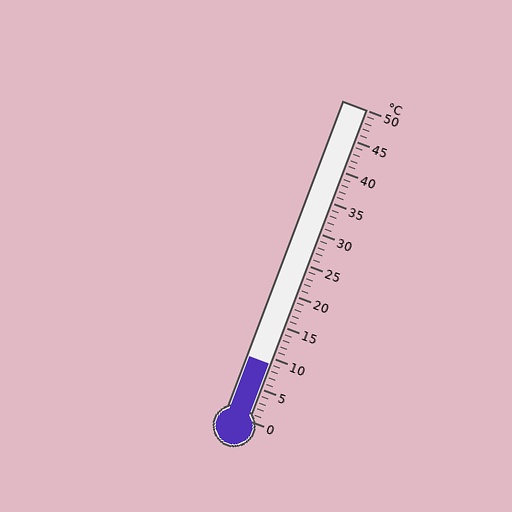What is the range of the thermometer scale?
The thermometer scale ranges from 0°C to 50°C.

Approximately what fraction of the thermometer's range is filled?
The thermometer is filled to approximately 20% of its range.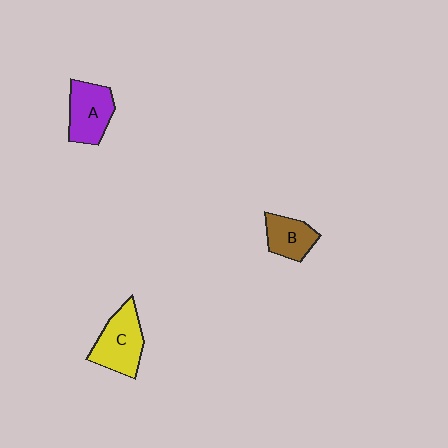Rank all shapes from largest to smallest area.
From largest to smallest: C (yellow), A (purple), B (brown).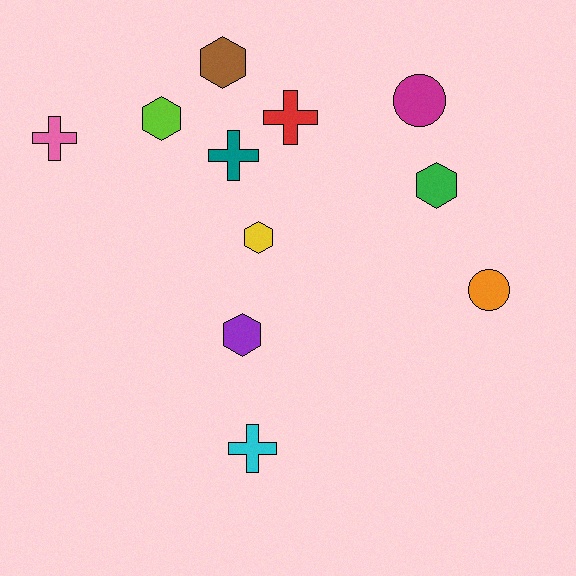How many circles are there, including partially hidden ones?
There are 2 circles.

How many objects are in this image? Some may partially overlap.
There are 11 objects.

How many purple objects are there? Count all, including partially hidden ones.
There is 1 purple object.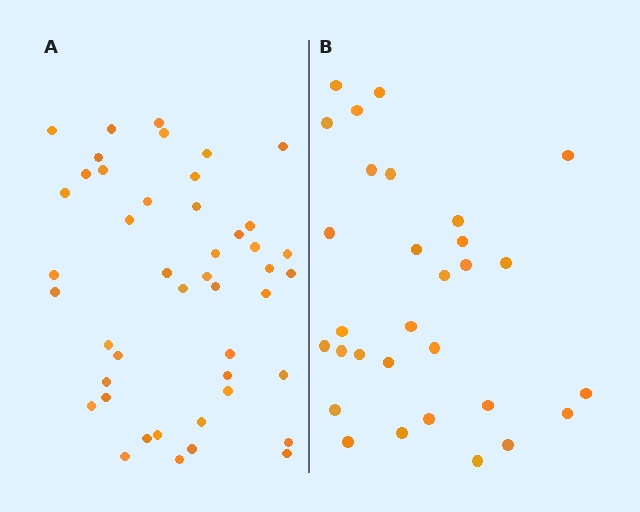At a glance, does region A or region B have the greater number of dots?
Region A (the left region) has more dots.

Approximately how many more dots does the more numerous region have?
Region A has approximately 15 more dots than region B.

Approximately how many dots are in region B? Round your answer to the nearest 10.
About 30 dots.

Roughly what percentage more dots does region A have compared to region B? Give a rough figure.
About 50% more.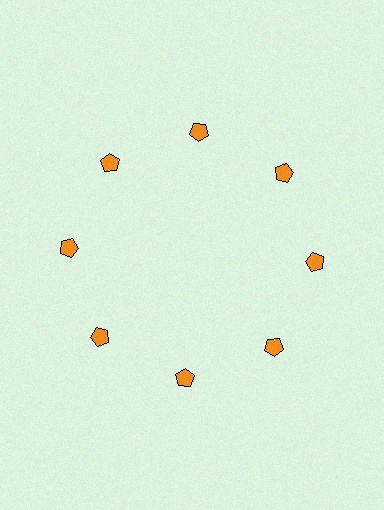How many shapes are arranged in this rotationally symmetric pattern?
There are 8 shapes, arranged in 8 groups of 1.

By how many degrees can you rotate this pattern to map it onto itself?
The pattern maps onto itself every 45 degrees of rotation.